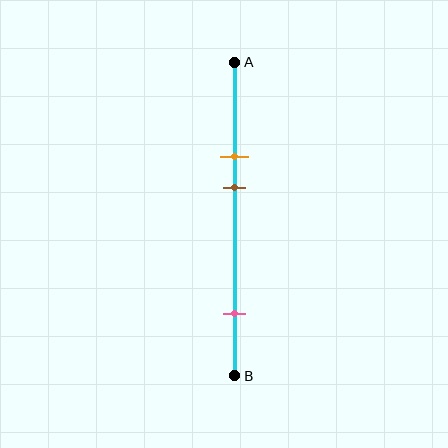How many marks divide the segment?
There are 3 marks dividing the segment.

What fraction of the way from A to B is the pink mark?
The pink mark is approximately 80% (0.8) of the way from A to B.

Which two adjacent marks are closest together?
The orange and brown marks are the closest adjacent pair.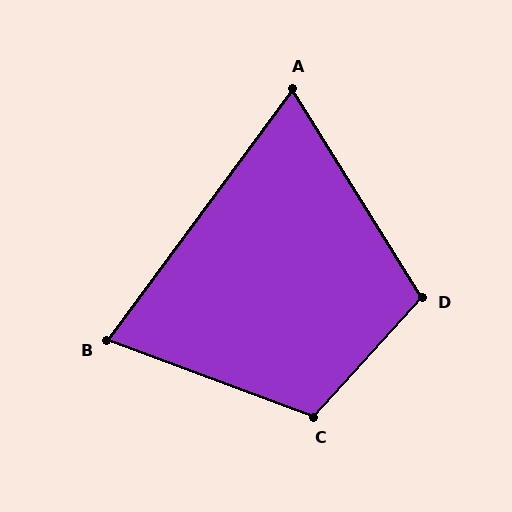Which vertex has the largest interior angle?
C, at approximately 112 degrees.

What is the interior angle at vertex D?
Approximately 106 degrees (obtuse).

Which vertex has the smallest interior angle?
A, at approximately 68 degrees.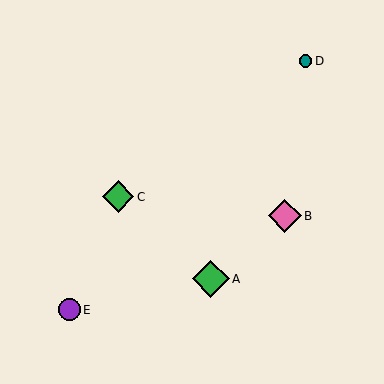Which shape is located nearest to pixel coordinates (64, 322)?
The purple circle (labeled E) at (69, 310) is nearest to that location.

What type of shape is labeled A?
Shape A is a green diamond.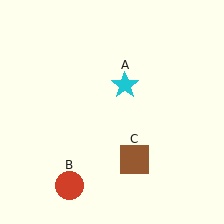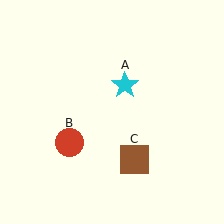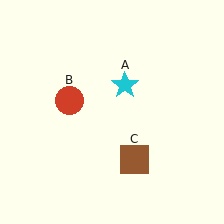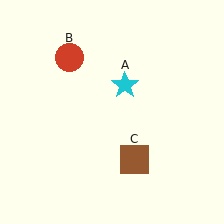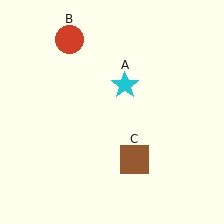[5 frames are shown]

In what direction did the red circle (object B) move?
The red circle (object B) moved up.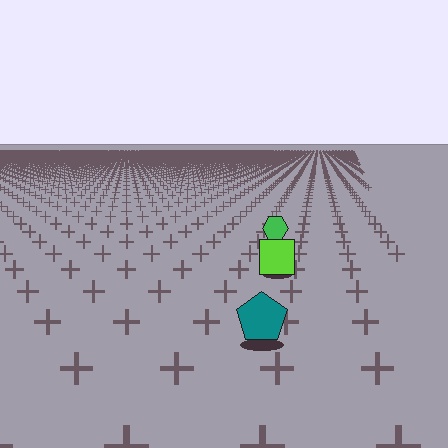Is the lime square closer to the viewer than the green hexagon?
Yes. The lime square is closer — you can tell from the texture gradient: the ground texture is coarser near it.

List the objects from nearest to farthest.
From nearest to farthest: the teal pentagon, the lime square, the green hexagon.